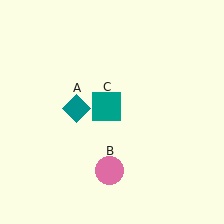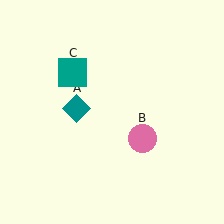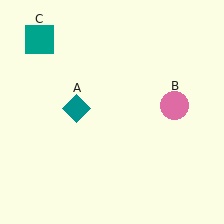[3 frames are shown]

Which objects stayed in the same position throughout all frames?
Teal diamond (object A) remained stationary.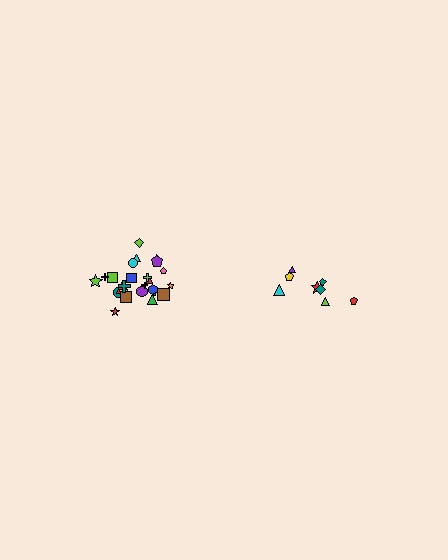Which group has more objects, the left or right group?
The left group.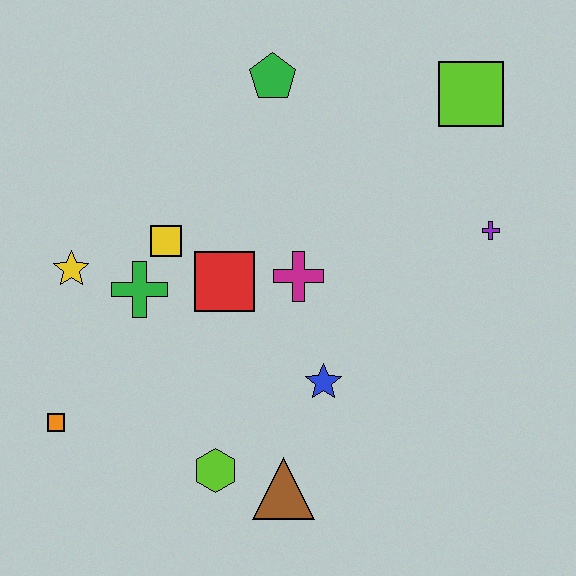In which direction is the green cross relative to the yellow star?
The green cross is to the right of the yellow star.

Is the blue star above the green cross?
No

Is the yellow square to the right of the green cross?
Yes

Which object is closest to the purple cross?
The lime square is closest to the purple cross.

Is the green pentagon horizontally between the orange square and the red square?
No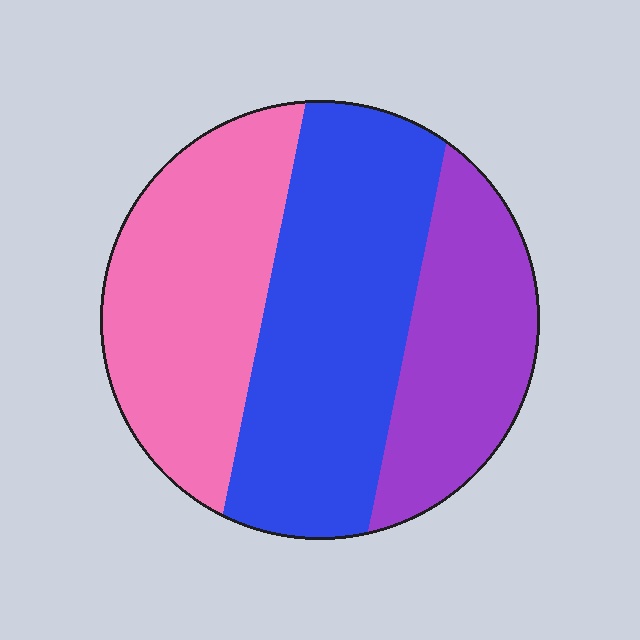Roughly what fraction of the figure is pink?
Pink takes up about one third (1/3) of the figure.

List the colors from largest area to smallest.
From largest to smallest: blue, pink, purple.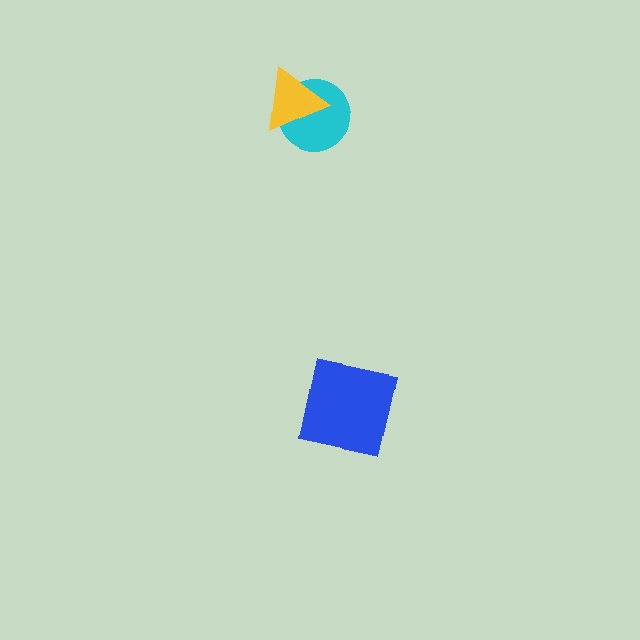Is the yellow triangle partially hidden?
No, no other shape covers it.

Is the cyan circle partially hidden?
Yes, it is partially covered by another shape.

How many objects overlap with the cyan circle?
1 object overlaps with the cyan circle.